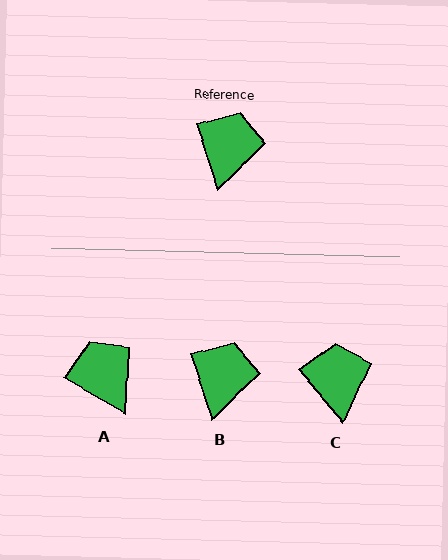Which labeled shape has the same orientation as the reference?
B.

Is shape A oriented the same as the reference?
No, it is off by about 42 degrees.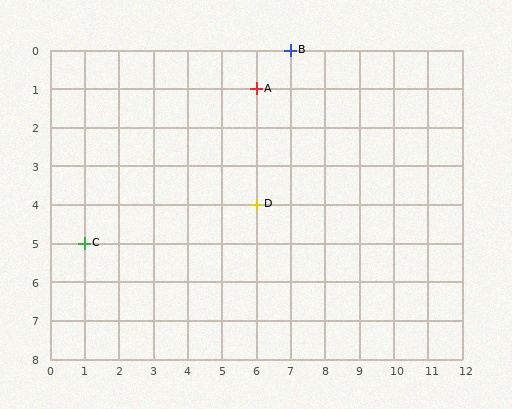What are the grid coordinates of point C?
Point C is at grid coordinates (1, 5).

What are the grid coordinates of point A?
Point A is at grid coordinates (6, 1).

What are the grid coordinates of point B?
Point B is at grid coordinates (7, 0).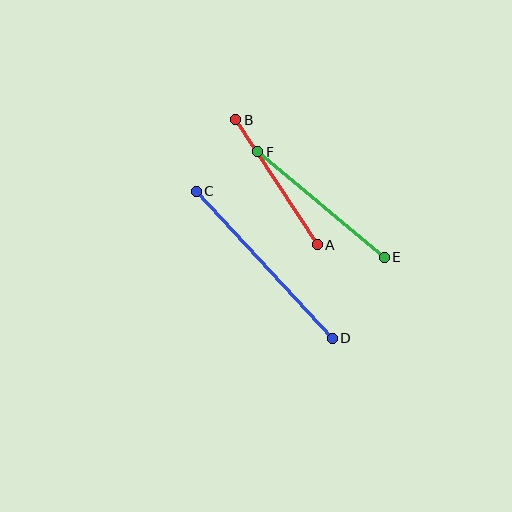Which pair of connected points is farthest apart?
Points C and D are farthest apart.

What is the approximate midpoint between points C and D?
The midpoint is at approximately (264, 265) pixels.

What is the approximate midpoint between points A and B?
The midpoint is at approximately (276, 182) pixels.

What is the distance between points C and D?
The distance is approximately 200 pixels.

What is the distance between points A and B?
The distance is approximately 149 pixels.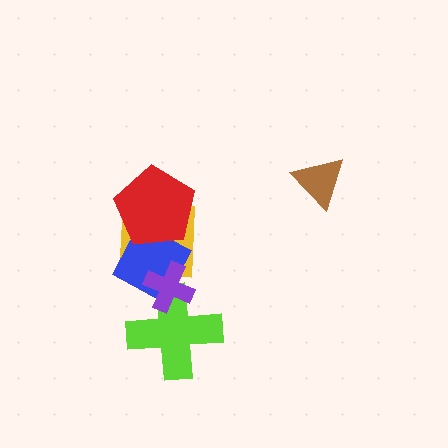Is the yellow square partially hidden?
Yes, it is partially covered by another shape.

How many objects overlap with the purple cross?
3 objects overlap with the purple cross.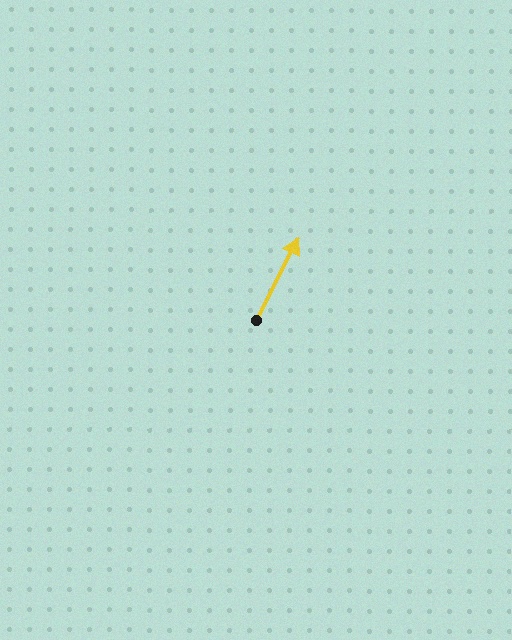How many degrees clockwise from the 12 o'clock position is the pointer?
Approximately 27 degrees.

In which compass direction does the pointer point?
Northeast.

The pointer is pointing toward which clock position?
Roughly 1 o'clock.